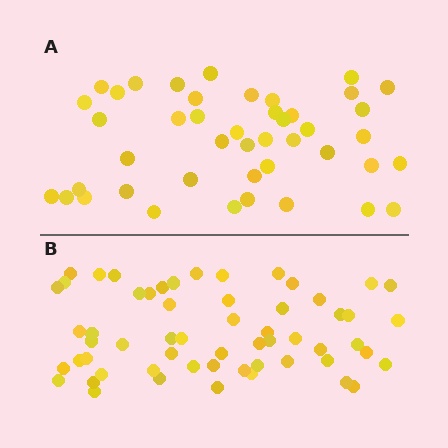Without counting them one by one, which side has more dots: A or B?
Region B (the bottom region) has more dots.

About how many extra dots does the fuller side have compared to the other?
Region B has approximately 15 more dots than region A.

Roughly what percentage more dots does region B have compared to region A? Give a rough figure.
About 30% more.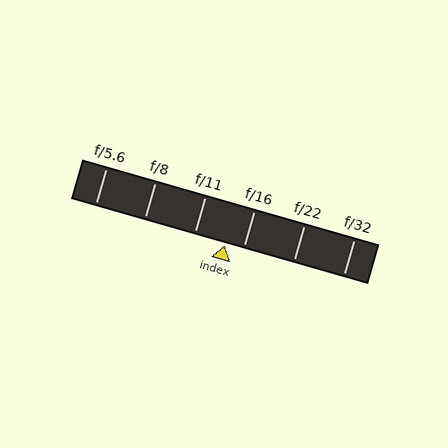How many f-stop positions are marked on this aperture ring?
There are 6 f-stop positions marked.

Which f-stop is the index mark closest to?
The index mark is closest to f/16.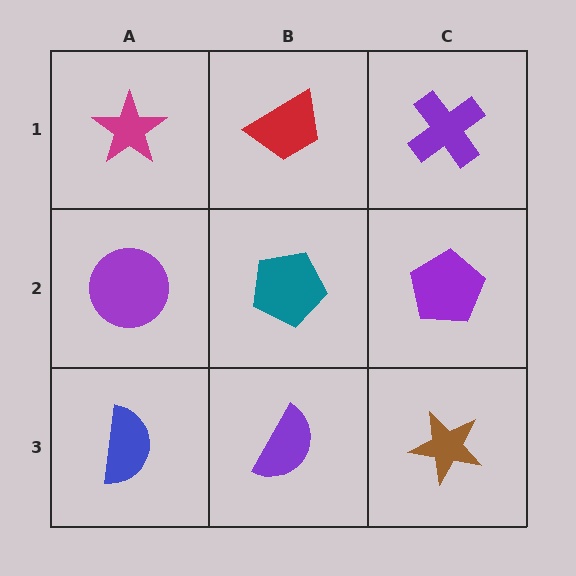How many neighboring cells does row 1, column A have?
2.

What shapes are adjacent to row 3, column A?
A purple circle (row 2, column A), a purple semicircle (row 3, column B).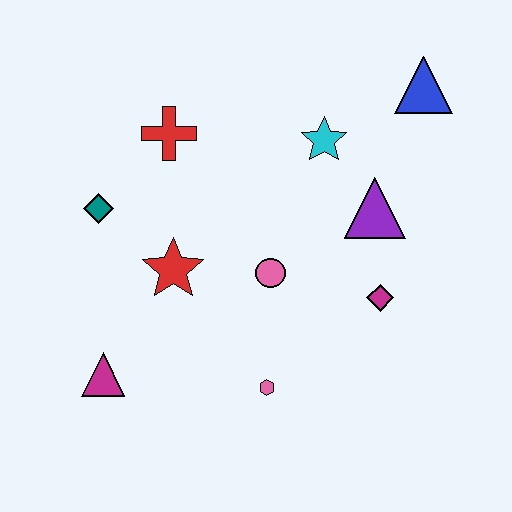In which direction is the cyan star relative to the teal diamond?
The cyan star is to the right of the teal diamond.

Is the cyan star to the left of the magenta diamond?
Yes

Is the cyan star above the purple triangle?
Yes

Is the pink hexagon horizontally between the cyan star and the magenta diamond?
No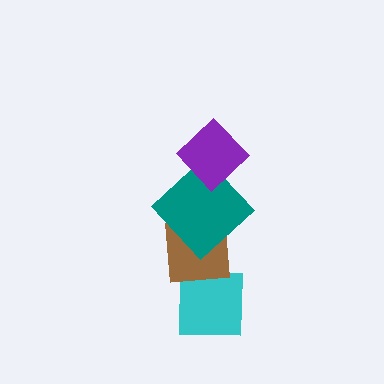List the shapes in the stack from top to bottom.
From top to bottom: the purple diamond, the teal diamond, the brown square, the cyan square.